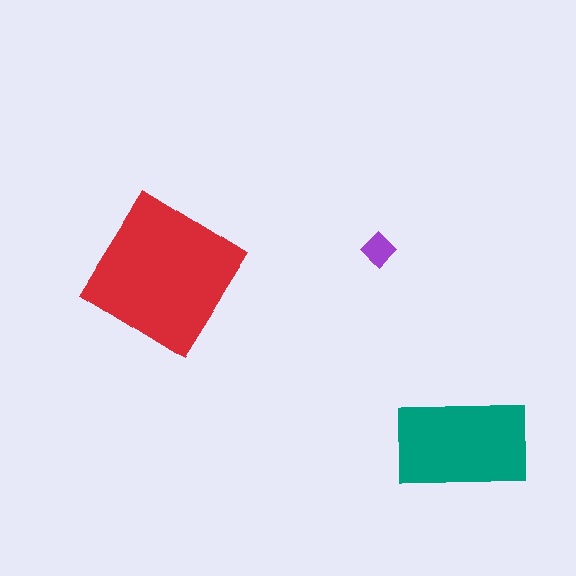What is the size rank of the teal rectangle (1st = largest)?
2nd.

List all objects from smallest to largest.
The purple diamond, the teal rectangle, the red diamond.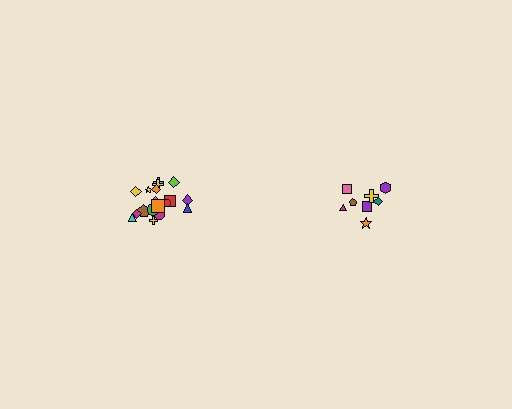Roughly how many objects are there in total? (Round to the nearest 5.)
Roughly 25 objects in total.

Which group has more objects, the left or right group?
The left group.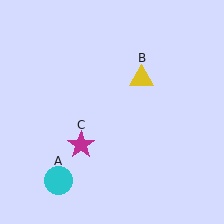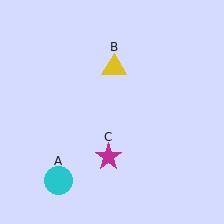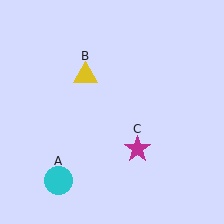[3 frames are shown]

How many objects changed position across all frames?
2 objects changed position: yellow triangle (object B), magenta star (object C).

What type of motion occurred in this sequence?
The yellow triangle (object B), magenta star (object C) rotated counterclockwise around the center of the scene.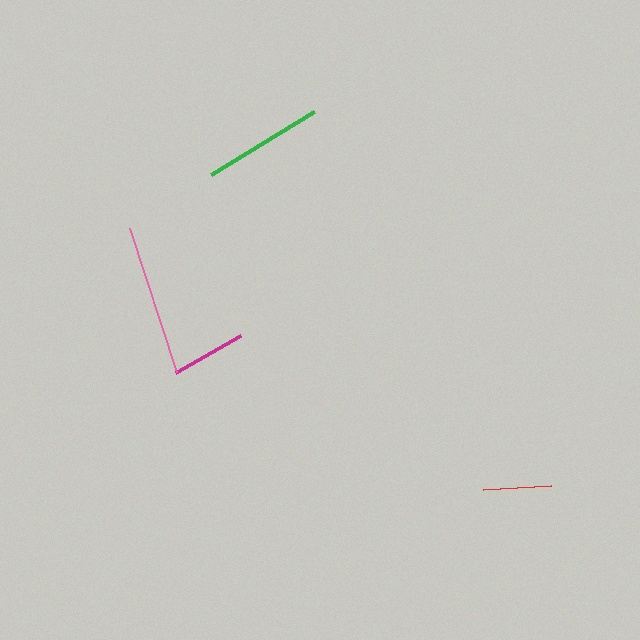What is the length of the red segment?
The red segment is approximately 69 pixels long.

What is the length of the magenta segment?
The magenta segment is approximately 74 pixels long.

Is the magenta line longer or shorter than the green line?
The green line is longer than the magenta line.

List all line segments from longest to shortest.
From longest to shortest: pink, green, magenta, red.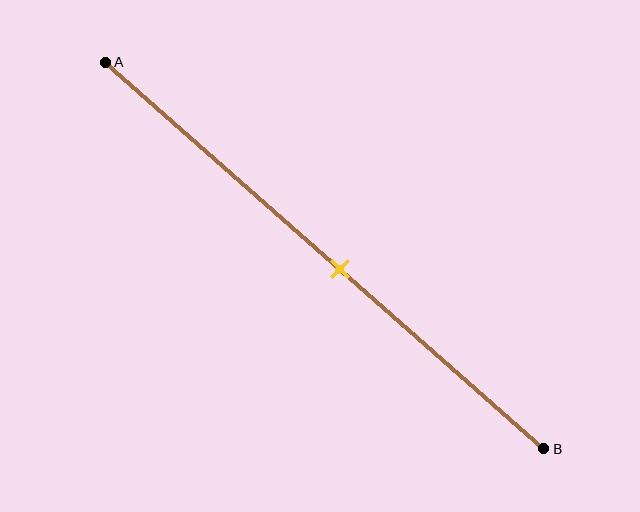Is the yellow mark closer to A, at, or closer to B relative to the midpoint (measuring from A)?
The yellow mark is closer to point B than the midpoint of segment AB.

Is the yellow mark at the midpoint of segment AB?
No, the mark is at about 55% from A, not at the 50% midpoint.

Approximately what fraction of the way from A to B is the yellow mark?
The yellow mark is approximately 55% of the way from A to B.